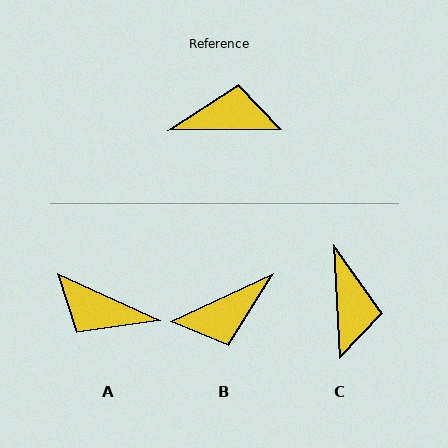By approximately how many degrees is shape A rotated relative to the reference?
Approximately 155 degrees counter-clockwise.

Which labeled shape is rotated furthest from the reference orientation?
B, about 155 degrees away.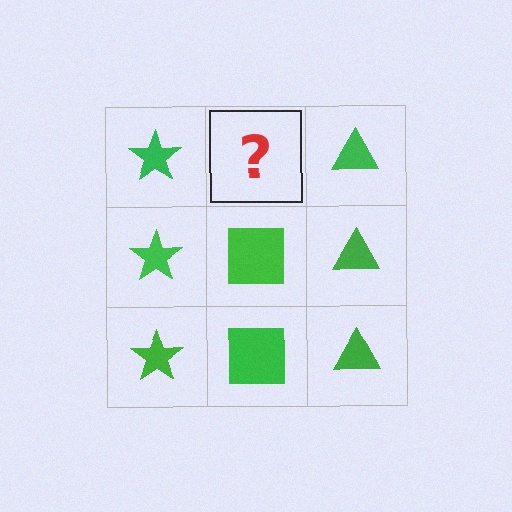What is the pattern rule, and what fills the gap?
The rule is that each column has a consistent shape. The gap should be filled with a green square.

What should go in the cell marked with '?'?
The missing cell should contain a green square.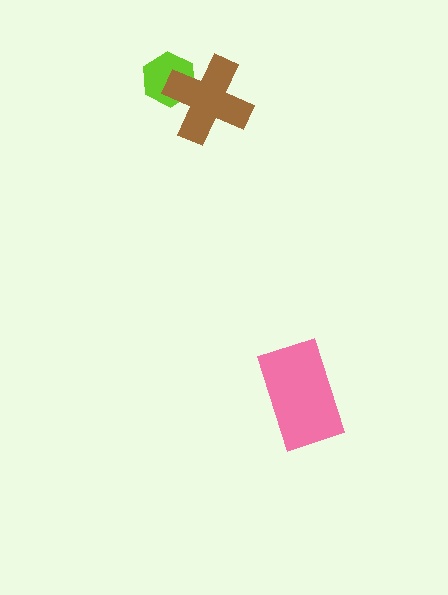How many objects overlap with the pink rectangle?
0 objects overlap with the pink rectangle.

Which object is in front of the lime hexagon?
The brown cross is in front of the lime hexagon.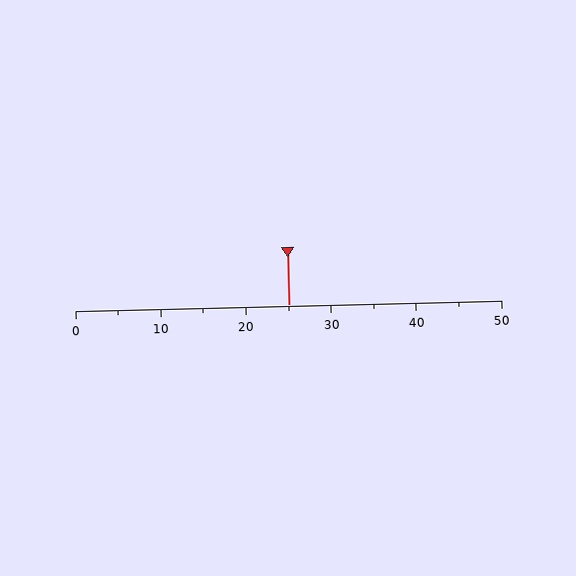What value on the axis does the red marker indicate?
The marker indicates approximately 25.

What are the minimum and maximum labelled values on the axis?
The axis runs from 0 to 50.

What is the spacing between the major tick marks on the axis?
The major ticks are spaced 10 apart.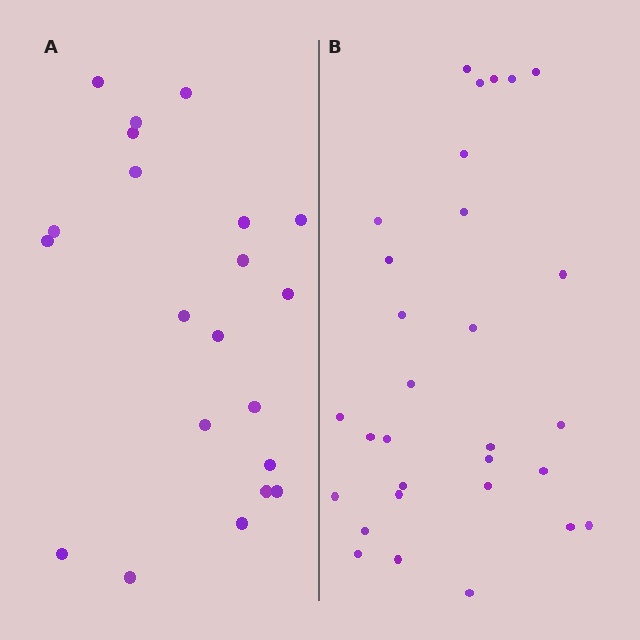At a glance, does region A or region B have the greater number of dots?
Region B (the right region) has more dots.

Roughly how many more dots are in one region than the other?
Region B has roughly 8 or so more dots than region A.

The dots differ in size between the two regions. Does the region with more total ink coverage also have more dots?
No. Region A has more total ink coverage because its dots are larger, but region B actually contains more individual dots. Total area can be misleading — the number of items is what matters here.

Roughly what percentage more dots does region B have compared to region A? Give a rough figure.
About 45% more.